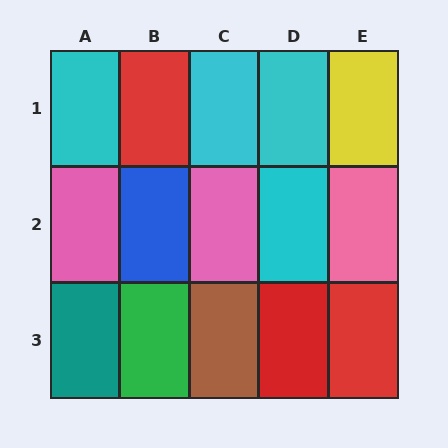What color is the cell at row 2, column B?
Blue.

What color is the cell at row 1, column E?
Yellow.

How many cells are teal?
1 cell is teal.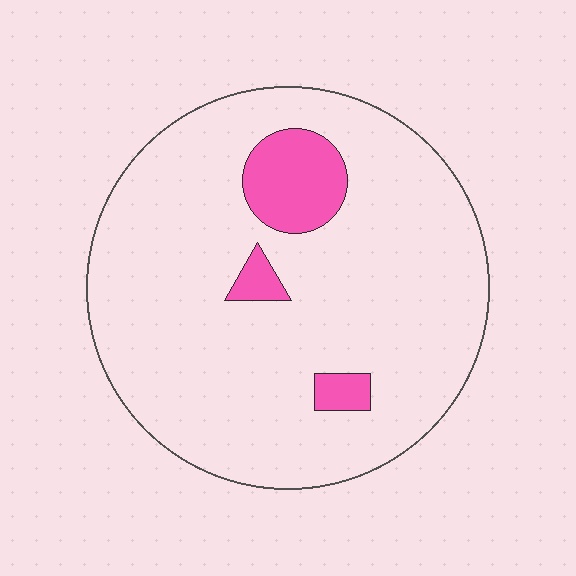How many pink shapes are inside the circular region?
3.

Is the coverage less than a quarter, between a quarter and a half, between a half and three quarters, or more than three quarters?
Less than a quarter.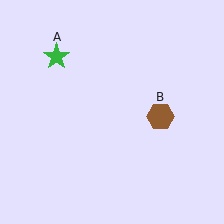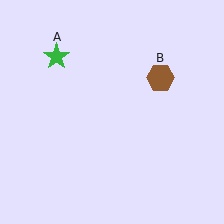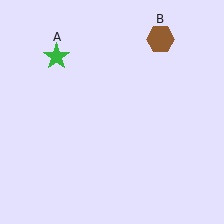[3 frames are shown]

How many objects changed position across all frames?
1 object changed position: brown hexagon (object B).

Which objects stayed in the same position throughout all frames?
Green star (object A) remained stationary.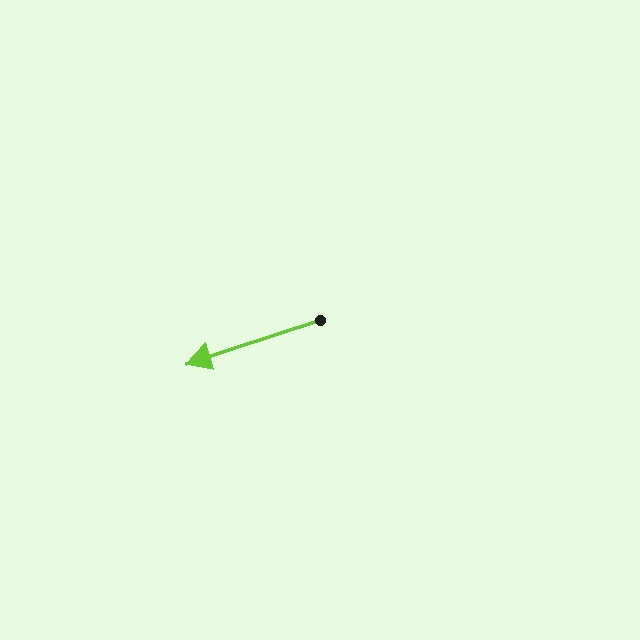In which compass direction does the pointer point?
West.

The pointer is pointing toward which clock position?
Roughly 8 o'clock.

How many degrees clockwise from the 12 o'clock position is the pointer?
Approximately 252 degrees.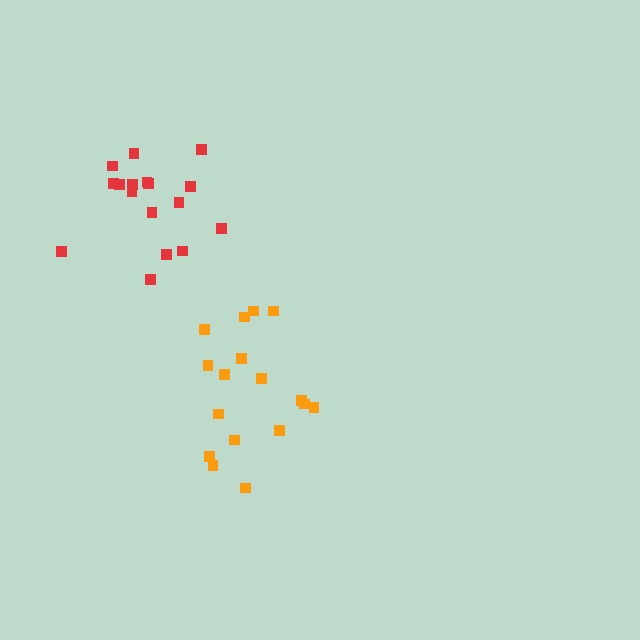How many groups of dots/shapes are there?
There are 2 groups.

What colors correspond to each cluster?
The clusters are colored: orange, red.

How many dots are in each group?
Group 1: 17 dots, Group 2: 17 dots (34 total).